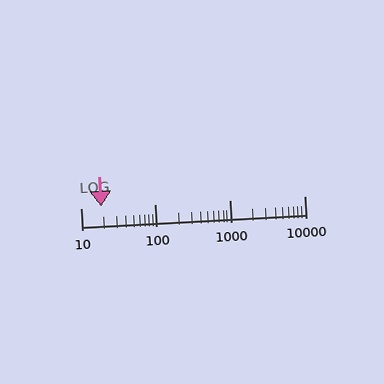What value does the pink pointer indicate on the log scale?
The pointer indicates approximately 19.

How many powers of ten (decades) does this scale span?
The scale spans 3 decades, from 10 to 10000.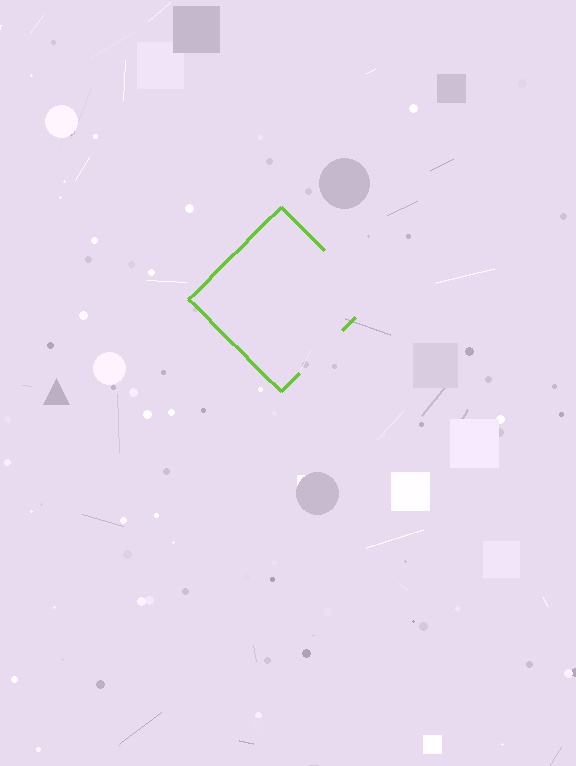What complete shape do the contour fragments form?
The contour fragments form a diamond.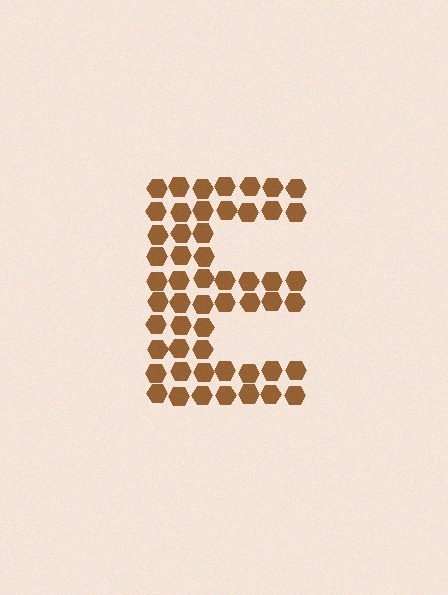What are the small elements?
The small elements are hexagons.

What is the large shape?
The large shape is the letter E.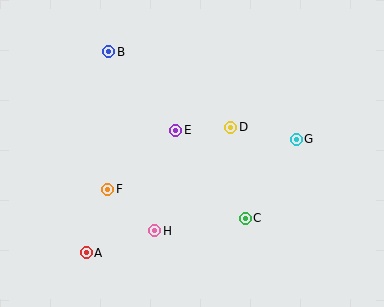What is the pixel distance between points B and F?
The distance between B and F is 138 pixels.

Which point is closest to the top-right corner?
Point G is closest to the top-right corner.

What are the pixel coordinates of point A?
Point A is at (86, 253).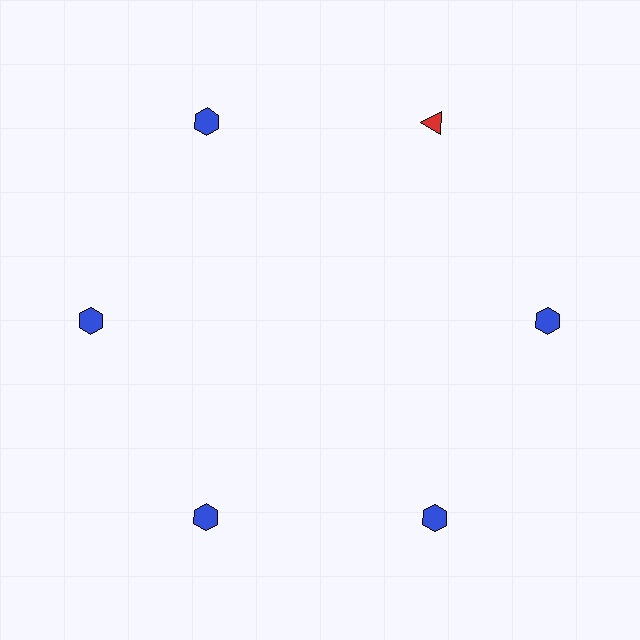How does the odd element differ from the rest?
It differs in both color (red instead of blue) and shape (triangle instead of hexagon).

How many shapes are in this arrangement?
There are 6 shapes arranged in a ring pattern.